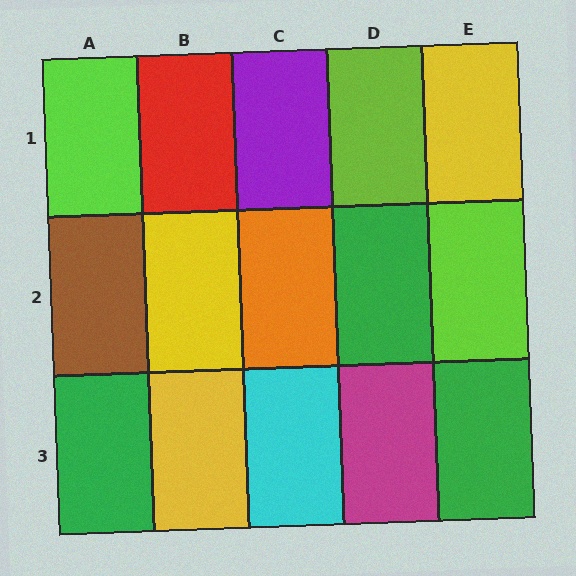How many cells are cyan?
1 cell is cyan.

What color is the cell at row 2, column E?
Lime.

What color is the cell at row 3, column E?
Green.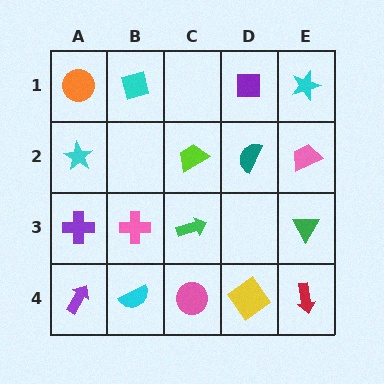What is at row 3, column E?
A green triangle.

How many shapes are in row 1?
4 shapes.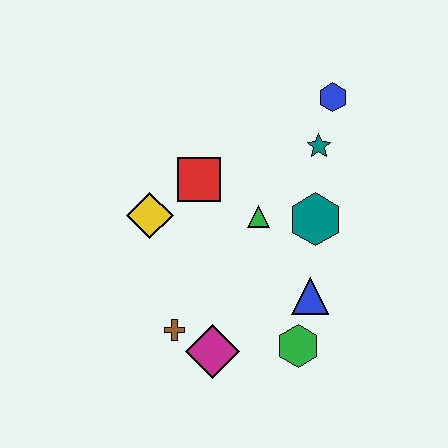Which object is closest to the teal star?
The blue hexagon is closest to the teal star.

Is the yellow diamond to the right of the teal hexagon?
No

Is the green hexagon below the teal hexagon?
Yes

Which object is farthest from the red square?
The green hexagon is farthest from the red square.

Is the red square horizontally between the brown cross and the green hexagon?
Yes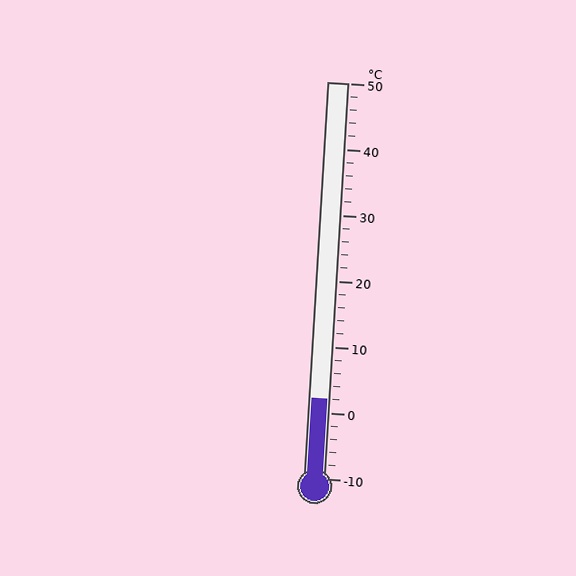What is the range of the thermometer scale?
The thermometer scale ranges from -10°C to 50°C.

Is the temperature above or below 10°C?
The temperature is below 10°C.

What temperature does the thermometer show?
The thermometer shows approximately 2°C.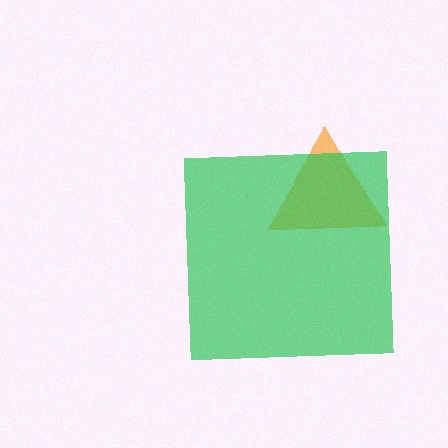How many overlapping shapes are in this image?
There are 2 overlapping shapes in the image.